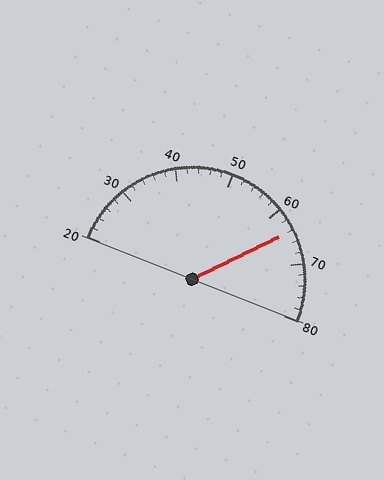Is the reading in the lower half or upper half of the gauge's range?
The reading is in the upper half of the range (20 to 80).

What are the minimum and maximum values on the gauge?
The gauge ranges from 20 to 80.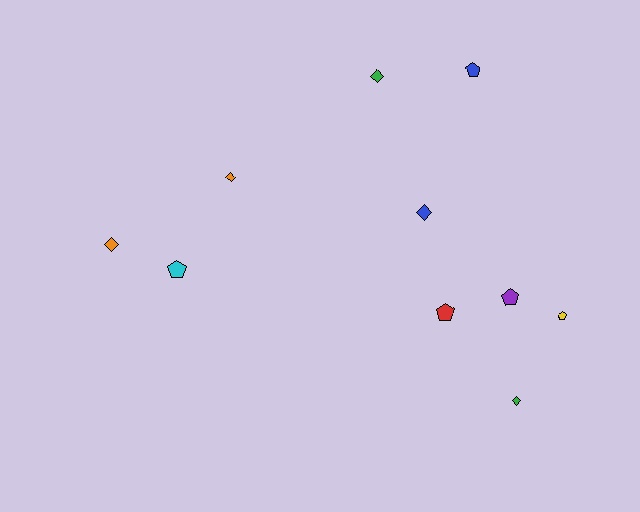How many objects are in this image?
There are 10 objects.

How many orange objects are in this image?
There are 2 orange objects.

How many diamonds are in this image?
There are 5 diamonds.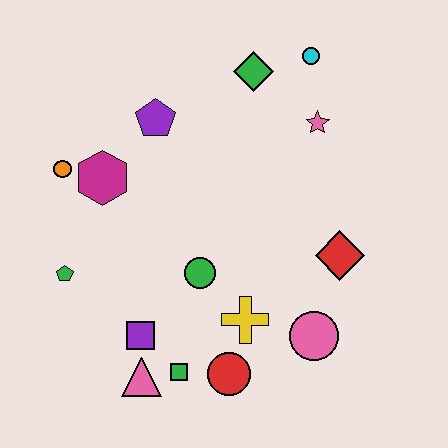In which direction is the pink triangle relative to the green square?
The pink triangle is to the left of the green square.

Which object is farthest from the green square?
The cyan circle is farthest from the green square.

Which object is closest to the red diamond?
The pink circle is closest to the red diamond.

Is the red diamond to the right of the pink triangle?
Yes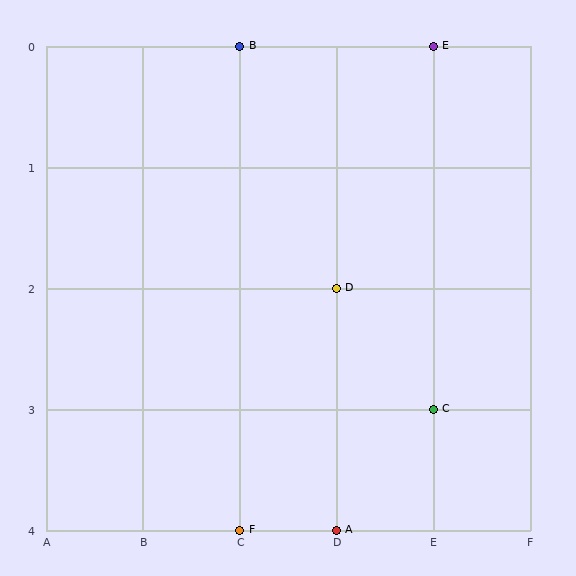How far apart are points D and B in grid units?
Points D and B are 1 column and 2 rows apart (about 2.2 grid units diagonally).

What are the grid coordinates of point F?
Point F is at grid coordinates (C, 4).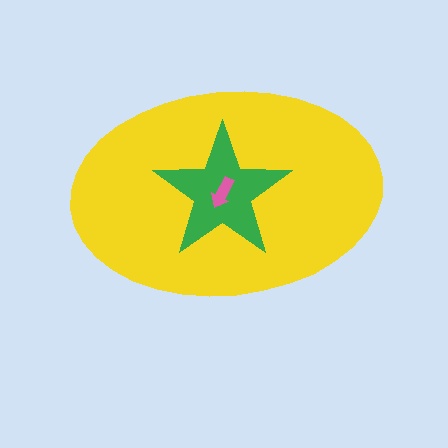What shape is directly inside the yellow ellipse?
The green star.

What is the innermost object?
The pink arrow.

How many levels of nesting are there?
3.